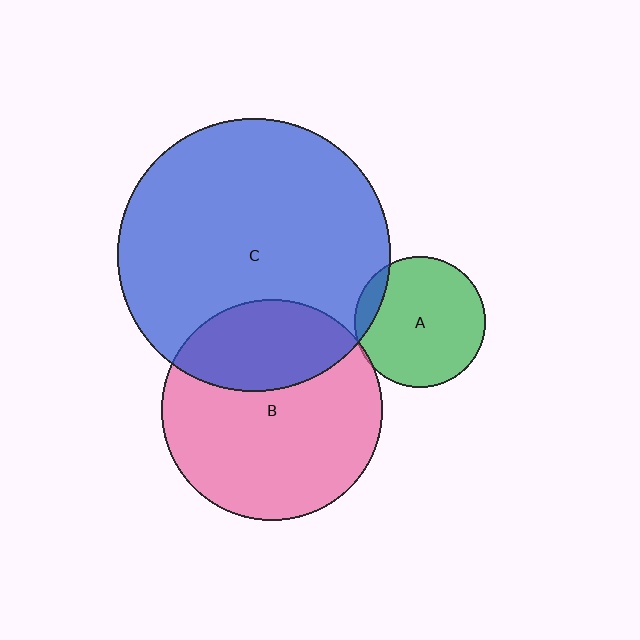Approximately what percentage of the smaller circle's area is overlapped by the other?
Approximately 5%.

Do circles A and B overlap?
Yes.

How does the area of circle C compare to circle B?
Approximately 1.5 times.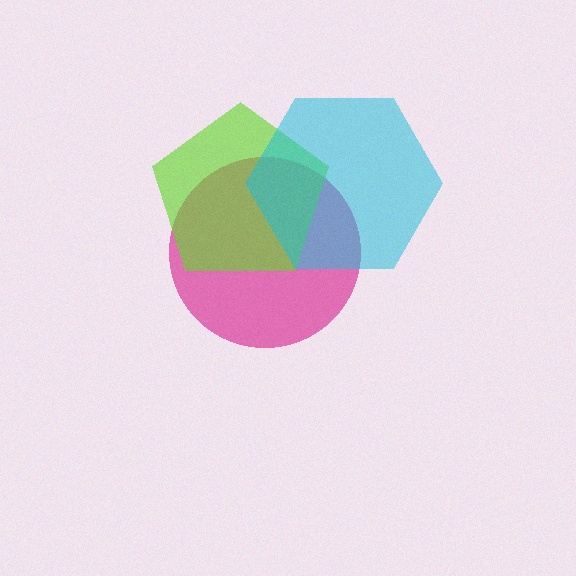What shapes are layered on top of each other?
The layered shapes are: a magenta circle, a lime pentagon, a cyan hexagon.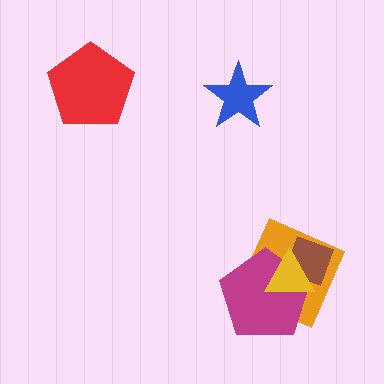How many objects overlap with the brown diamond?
3 objects overlap with the brown diamond.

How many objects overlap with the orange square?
3 objects overlap with the orange square.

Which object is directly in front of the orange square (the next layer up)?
The magenta pentagon is directly in front of the orange square.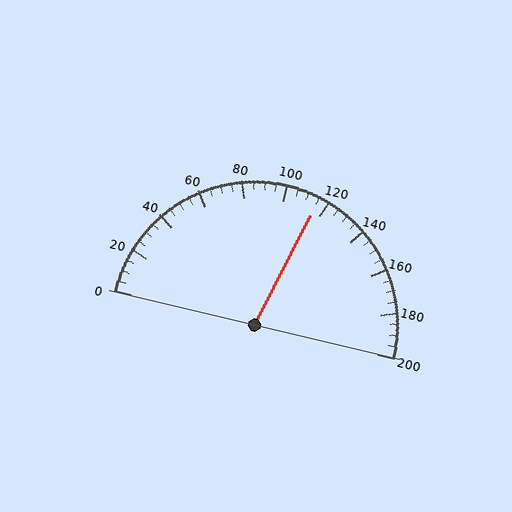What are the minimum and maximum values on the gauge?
The gauge ranges from 0 to 200.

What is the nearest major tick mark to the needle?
The nearest major tick mark is 120.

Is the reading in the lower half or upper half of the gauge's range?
The reading is in the upper half of the range (0 to 200).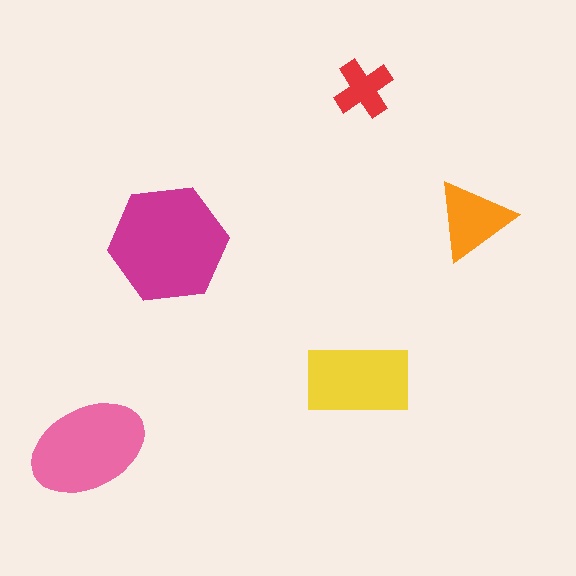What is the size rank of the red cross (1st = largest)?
5th.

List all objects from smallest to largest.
The red cross, the orange triangle, the yellow rectangle, the pink ellipse, the magenta hexagon.